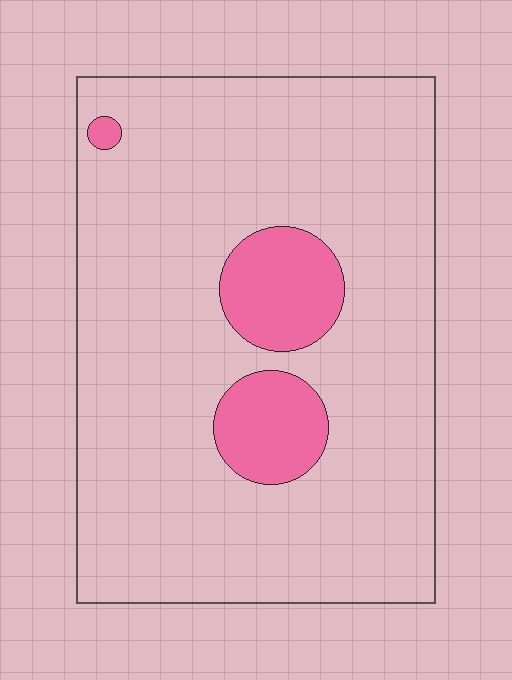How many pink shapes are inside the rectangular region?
3.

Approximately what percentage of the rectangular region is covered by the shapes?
Approximately 15%.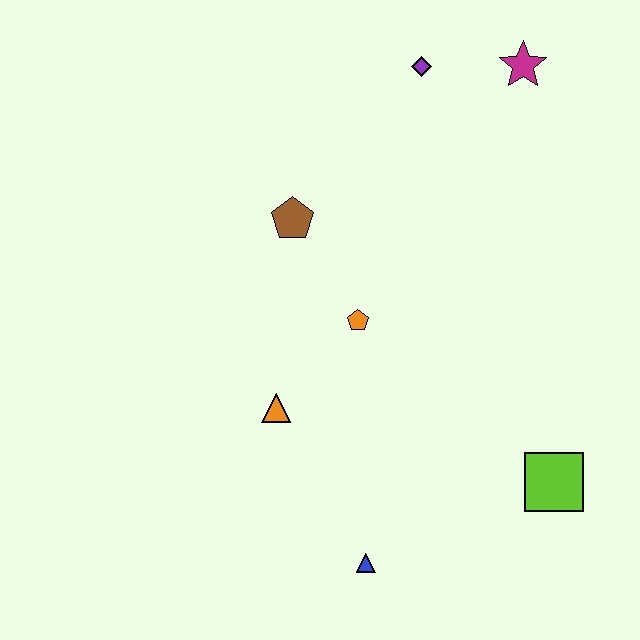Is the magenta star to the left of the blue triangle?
No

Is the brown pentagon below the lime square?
No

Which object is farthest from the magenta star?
The blue triangle is farthest from the magenta star.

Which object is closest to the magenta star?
The purple diamond is closest to the magenta star.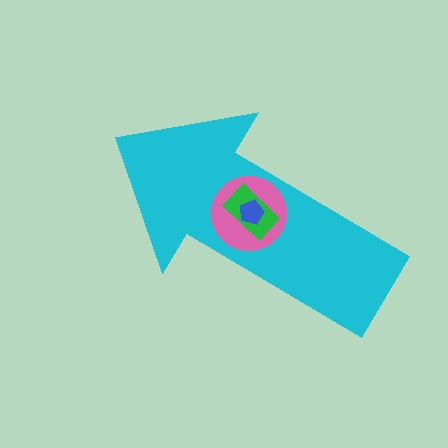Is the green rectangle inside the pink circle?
Yes.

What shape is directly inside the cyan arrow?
The pink circle.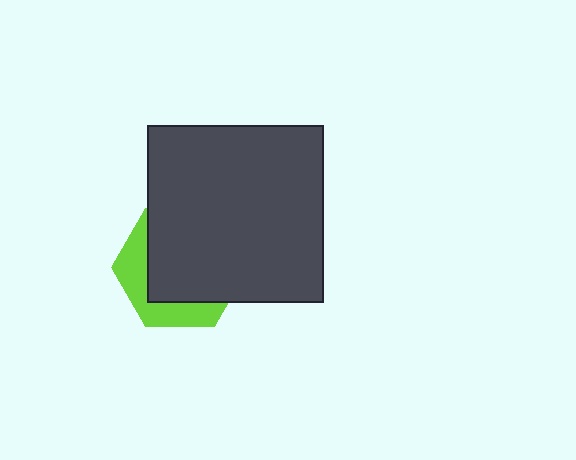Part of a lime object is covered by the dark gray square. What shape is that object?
It is a hexagon.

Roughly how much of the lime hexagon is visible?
A small part of it is visible (roughly 33%).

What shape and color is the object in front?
The object in front is a dark gray square.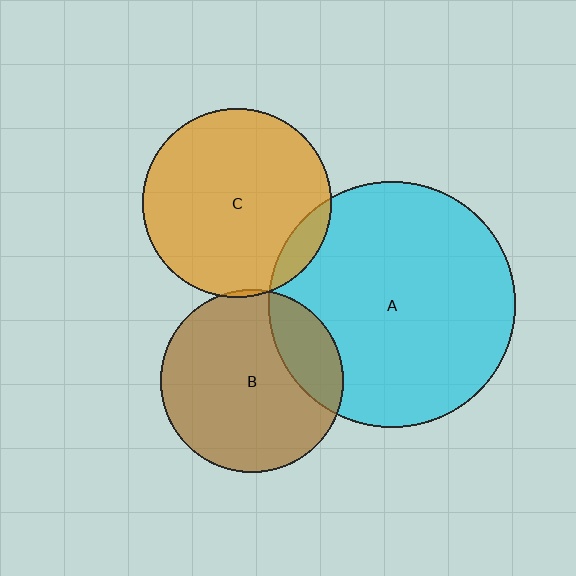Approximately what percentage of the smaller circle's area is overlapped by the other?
Approximately 5%.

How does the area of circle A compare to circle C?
Approximately 1.7 times.